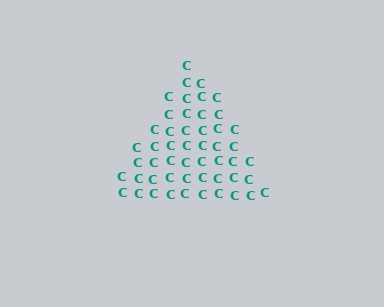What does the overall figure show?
The overall figure shows a triangle.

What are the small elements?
The small elements are letter C's.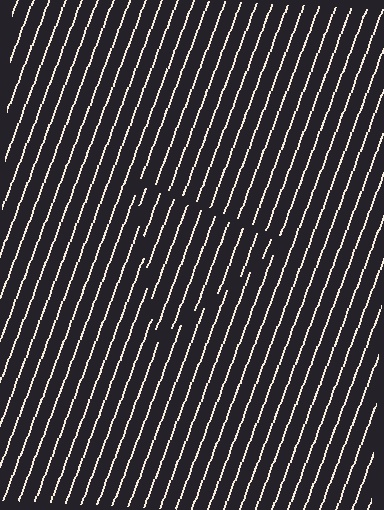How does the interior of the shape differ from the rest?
The interior of the shape contains the same grating, shifted by half a period — the contour is defined by the phase discontinuity where line-ends from the inner and outer gratings abut.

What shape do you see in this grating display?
An illusory triangle. The interior of the shape contains the same grating, shifted by half a period — the contour is defined by the phase discontinuity where line-ends from the inner and outer gratings abut.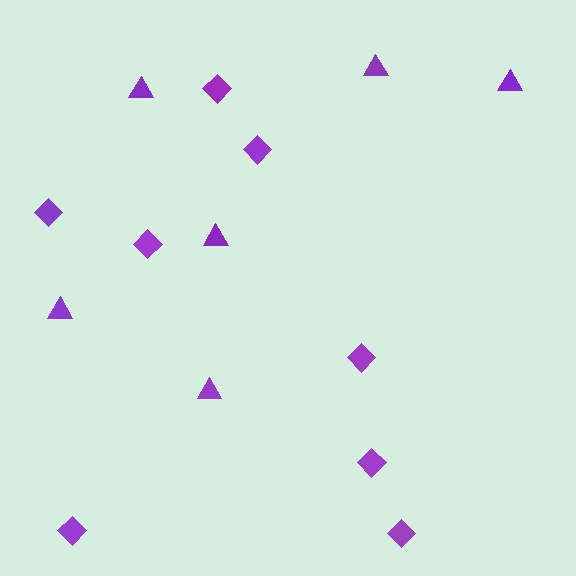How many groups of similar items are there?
There are 2 groups: one group of diamonds (8) and one group of triangles (6).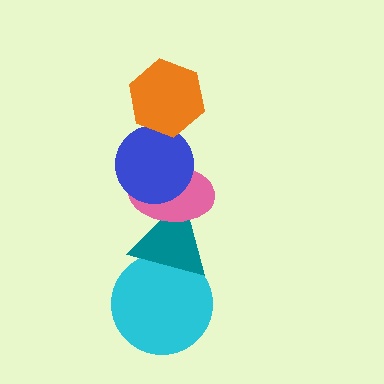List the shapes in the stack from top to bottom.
From top to bottom: the orange hexagon, the blue circle, the pink ellipse, the teal triangle, the cyan circle.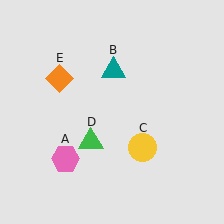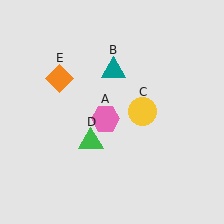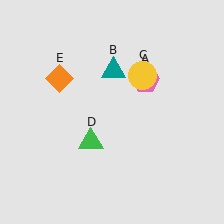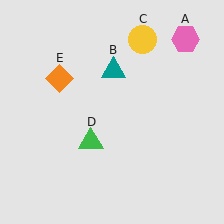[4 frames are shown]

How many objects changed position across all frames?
2 objects changed position: pink hexagon (object A), yellow circle (object C).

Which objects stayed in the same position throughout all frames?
Teal triangle (object B) and green triangle (object D) and orange diamond (object E) remained stationary.